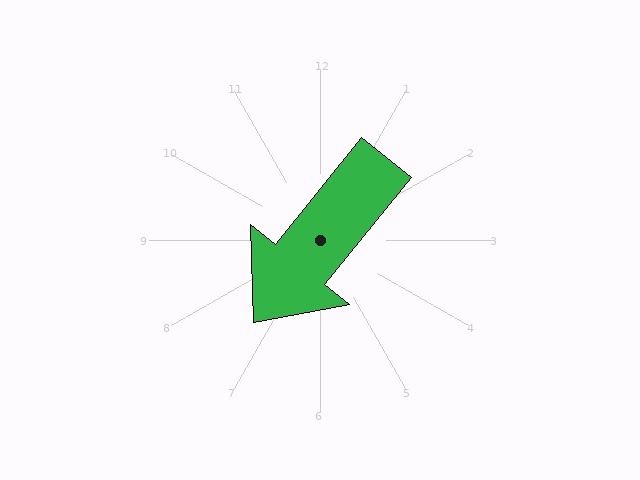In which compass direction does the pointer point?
Southwest.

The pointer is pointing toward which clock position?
Roughly 7 o'clock.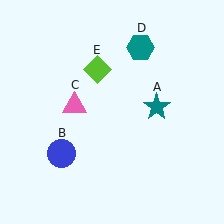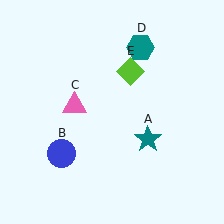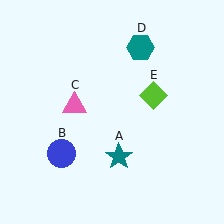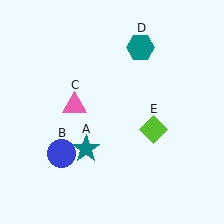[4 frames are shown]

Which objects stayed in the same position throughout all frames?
Blue circle (object B) and pink triangle (object C) and teal hexagon (object D) remained stationary.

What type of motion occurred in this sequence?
The teal star (object A), lime diamond (object E) rotated clockwise around the center of the scene.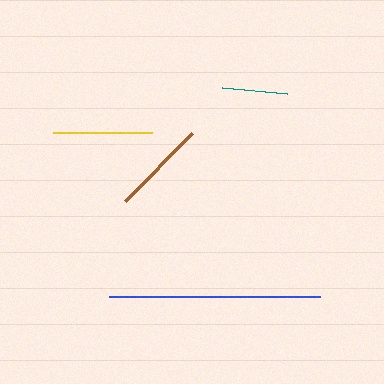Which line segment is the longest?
The blue line is the longest at approximately 210 pixels.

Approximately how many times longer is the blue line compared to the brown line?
The blue line is approximately 2.2 times the length of the brown line.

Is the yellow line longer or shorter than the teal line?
The yellow line is longer than the teal line.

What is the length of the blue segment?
The blue segment is approximately 210 pixels long.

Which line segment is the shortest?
The teal line is the shortest at approximately 65 pixels.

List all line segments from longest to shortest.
From longest to shortest: blue, yellow, brown, teal.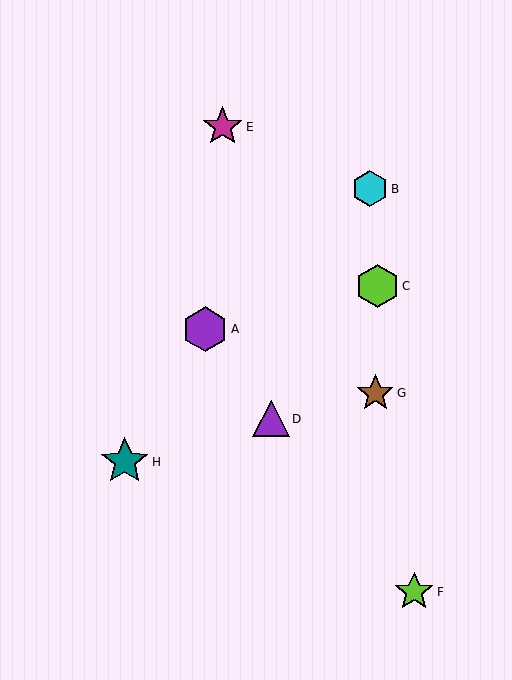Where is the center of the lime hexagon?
The center of the lime hexagon is at (378, 286).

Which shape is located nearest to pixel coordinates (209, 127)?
The magenta star (labeled E) at (223, 127) is nearest to that location.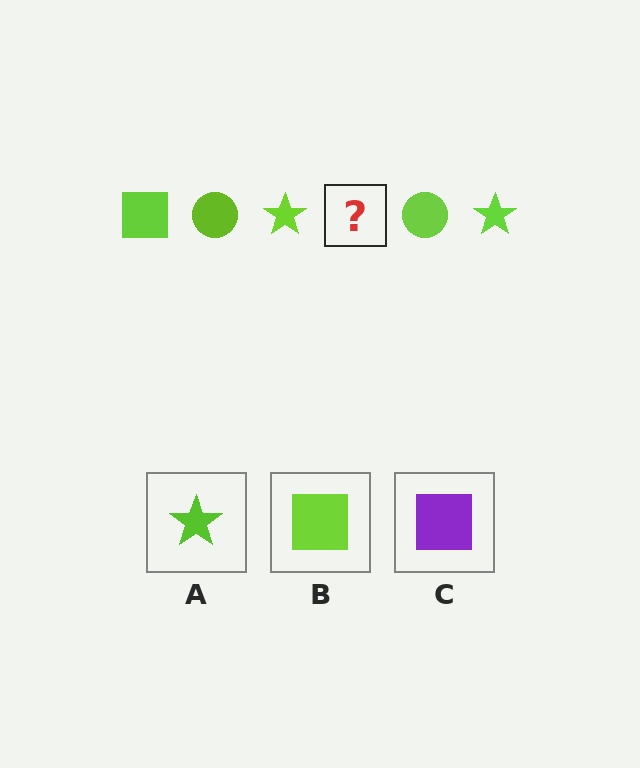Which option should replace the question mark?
Option B.